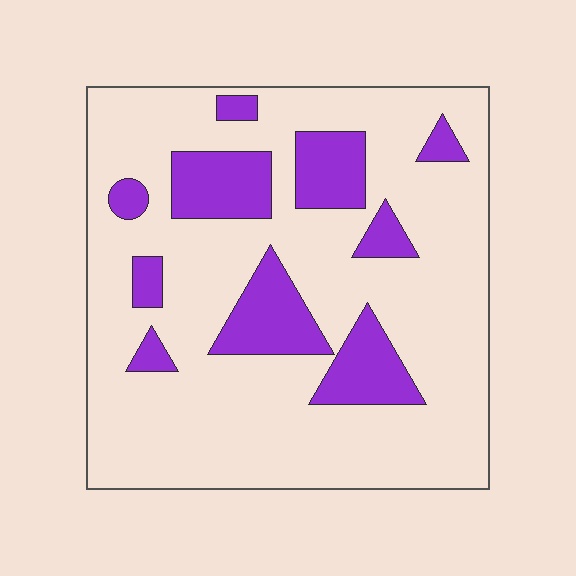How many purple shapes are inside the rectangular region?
10.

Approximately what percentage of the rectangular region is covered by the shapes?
Approximately 20%.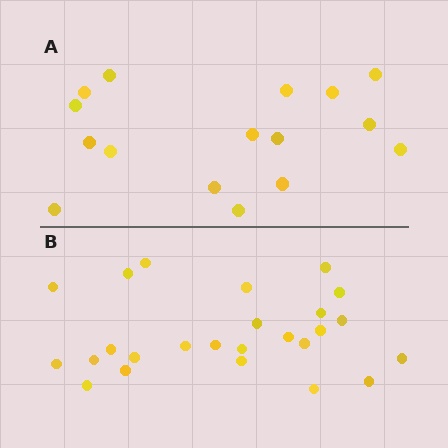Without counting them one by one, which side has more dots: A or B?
Region B (the bottom region) has more dots.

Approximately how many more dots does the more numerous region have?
Region B has roughly 8 or so more dots than region A.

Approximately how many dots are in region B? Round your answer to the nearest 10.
About 20 dots. (The exact count is 25, which rounds to 20.)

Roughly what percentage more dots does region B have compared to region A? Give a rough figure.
About 55% more.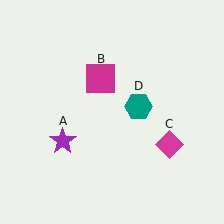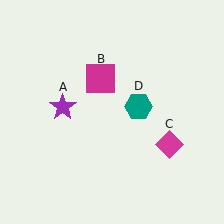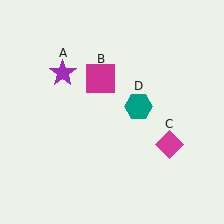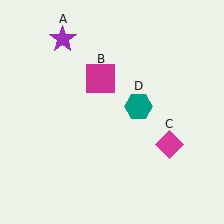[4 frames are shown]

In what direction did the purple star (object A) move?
The purple star (object A) moved up.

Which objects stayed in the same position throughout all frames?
Magenta square (object B) and magenta diamond (object C) and teal hexagon (object D) remained stationary.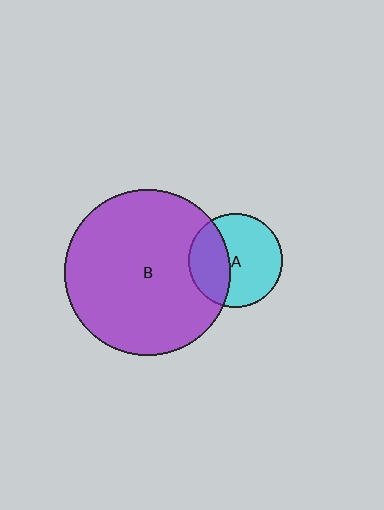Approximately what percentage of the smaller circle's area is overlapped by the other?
Approximately 35%.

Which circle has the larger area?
Circle B (purple).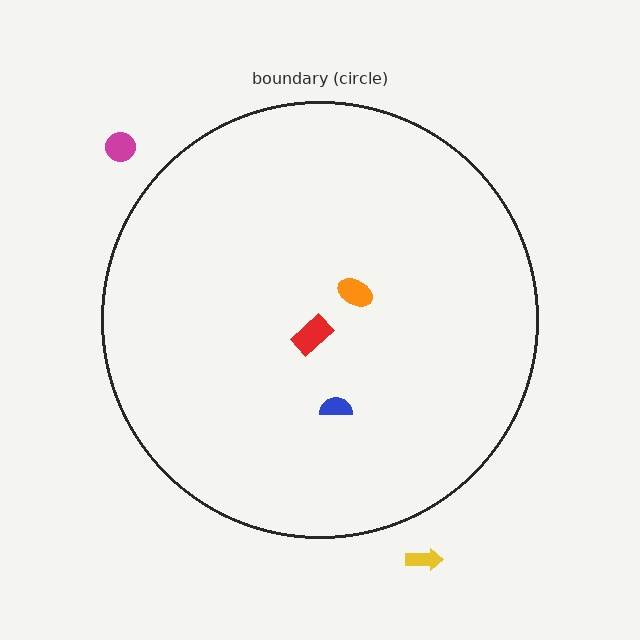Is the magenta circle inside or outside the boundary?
Outside.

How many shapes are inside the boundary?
3 inside, 2 outside.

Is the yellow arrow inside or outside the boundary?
Outside.